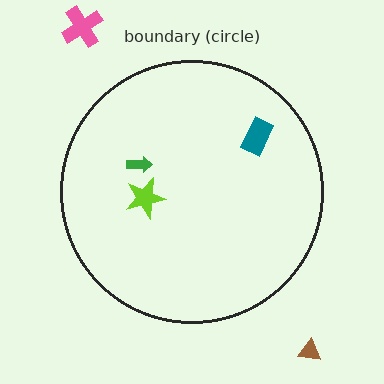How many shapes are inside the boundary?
3 inside, 2 outside.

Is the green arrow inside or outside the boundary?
Inside.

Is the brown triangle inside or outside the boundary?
Outside.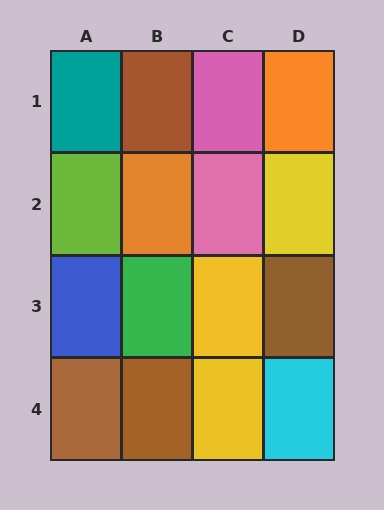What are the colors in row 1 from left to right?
Teal, brown, pink, orange.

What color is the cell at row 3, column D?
Brown.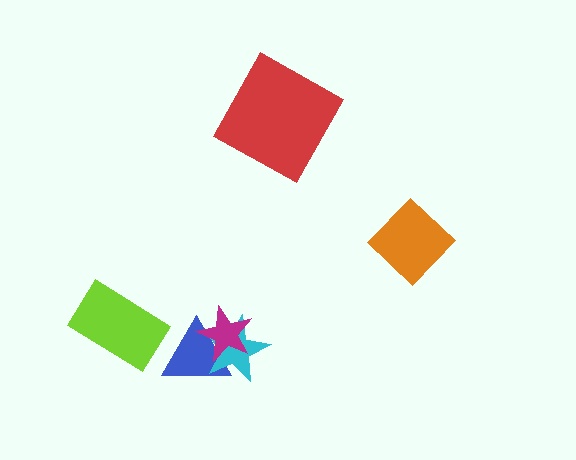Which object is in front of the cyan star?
The magenta star is in front of the cyan star.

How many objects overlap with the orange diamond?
0 objects overlap with the orange diamond.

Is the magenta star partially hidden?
No, no other shape covers it.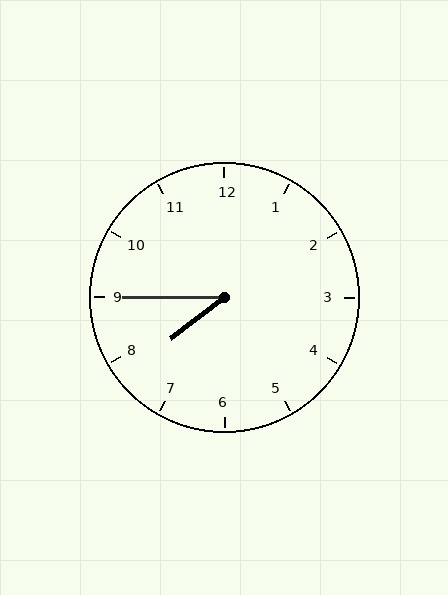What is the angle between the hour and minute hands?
Approximately 38 degrees.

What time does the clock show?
7:45.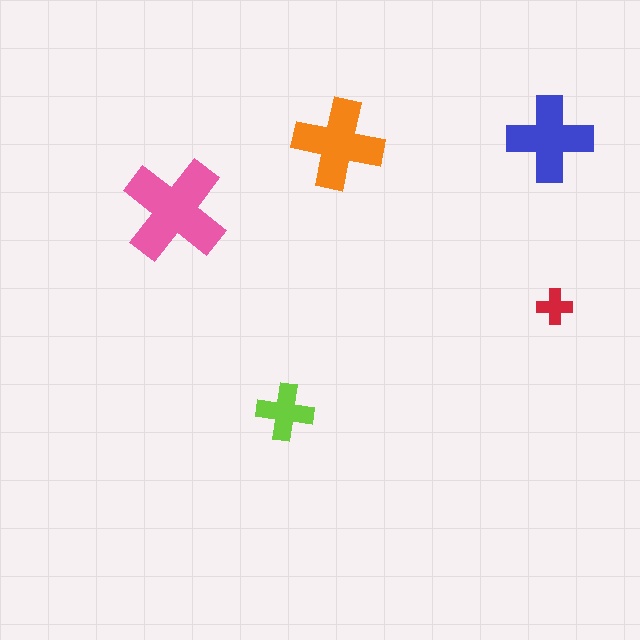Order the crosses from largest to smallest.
the pink one, the orange one, the blue one, the lime one, the red one.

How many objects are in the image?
There are 5 objects in the image.